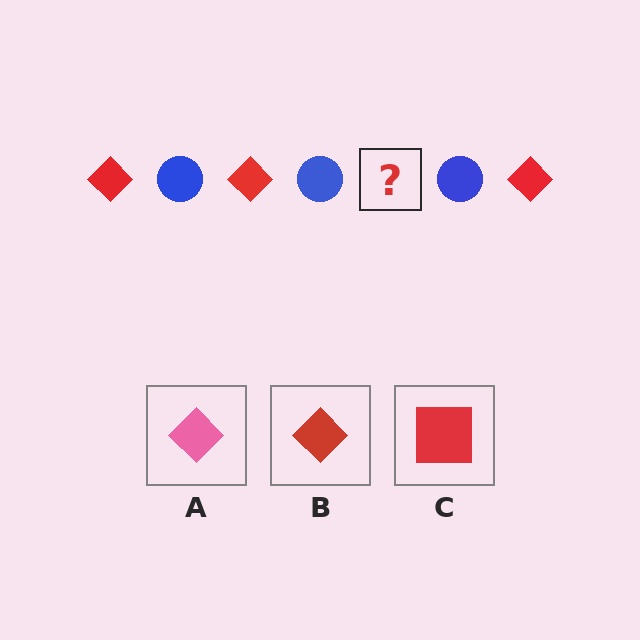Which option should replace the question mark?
Option B.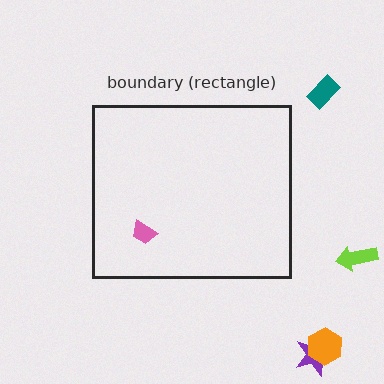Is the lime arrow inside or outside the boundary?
Outside.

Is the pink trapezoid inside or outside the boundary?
Inside.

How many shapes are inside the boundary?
1 inside, 4 outside.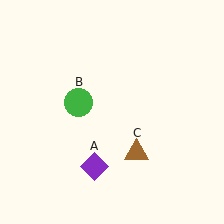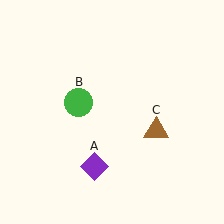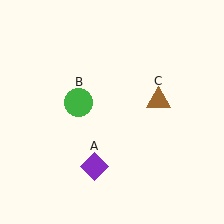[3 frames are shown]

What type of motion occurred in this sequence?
The brown triangle (object C) rotated counterclockwise around the center of the scene.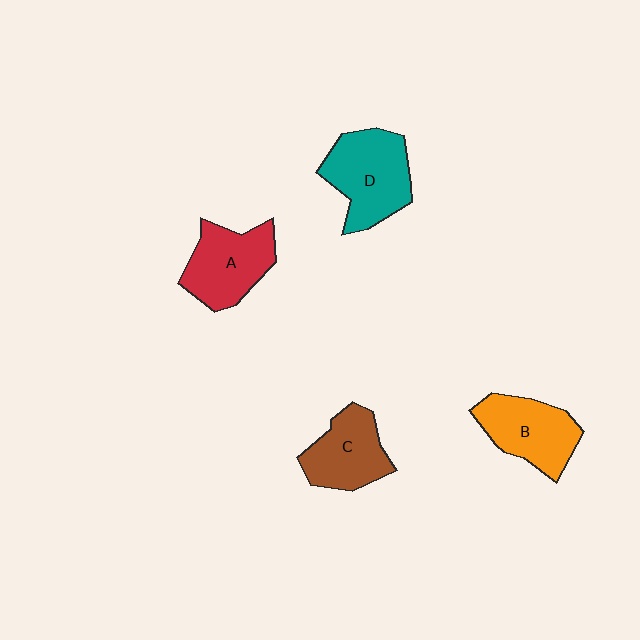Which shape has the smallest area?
Shape C (brown).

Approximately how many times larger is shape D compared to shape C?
Approximately 1.3 times.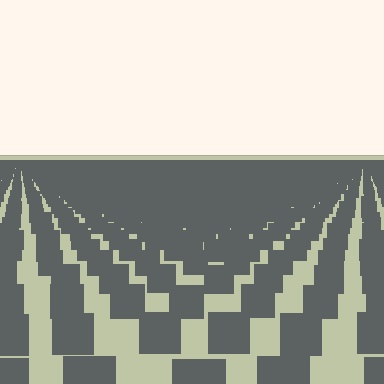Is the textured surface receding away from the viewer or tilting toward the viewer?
The surface is receding away from the viewer. Texture elements get smaller and denser toward the top.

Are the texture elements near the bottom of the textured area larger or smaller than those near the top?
Larger. Near the bottom, elements are closer to the viewer and appear at a bigger on-screen size.